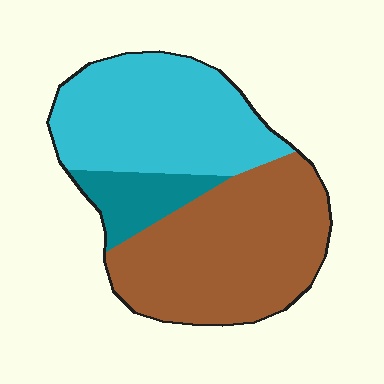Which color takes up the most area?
Brown, at roughly 50%.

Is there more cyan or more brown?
Brown.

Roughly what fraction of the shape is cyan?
Cyan takes up between a quarter and a half of the shape.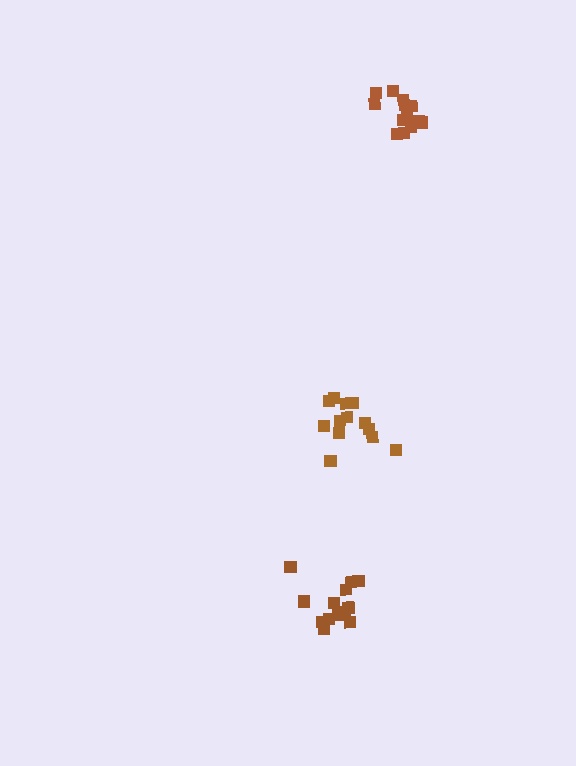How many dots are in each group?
Group 1: 13 dots, Group 2: 14 dots, Group 3: 13 dots (40 total).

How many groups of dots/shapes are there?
There are 3 groups.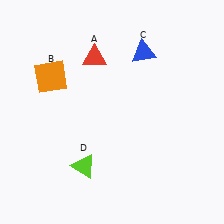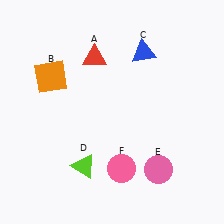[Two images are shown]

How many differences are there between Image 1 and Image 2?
There are 2 differences between the two images.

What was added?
A pink circle (E), a pink circle (F) were added in Image 2.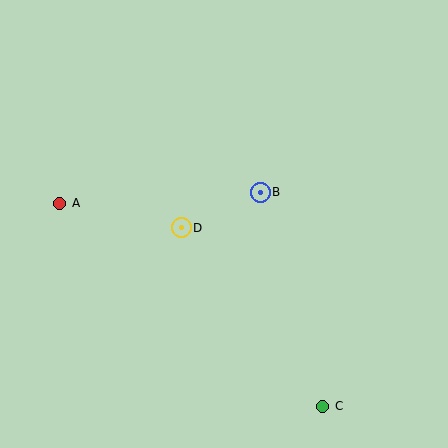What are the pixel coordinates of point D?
Point D is at (181, 228).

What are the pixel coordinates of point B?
Point B is at (260, 192).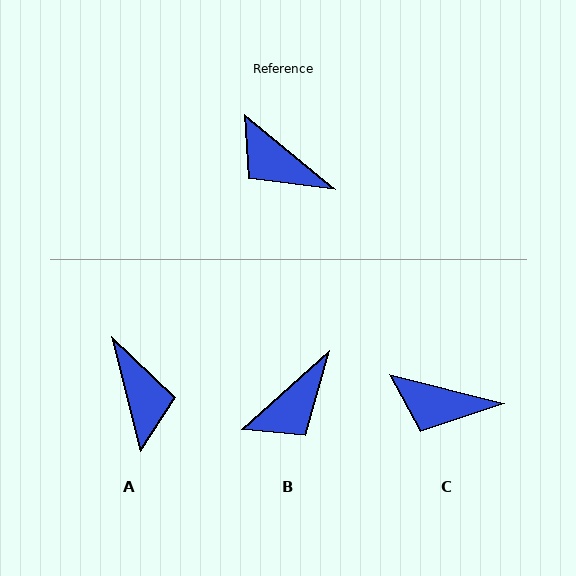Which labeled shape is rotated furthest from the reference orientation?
A, about 144 degrees away.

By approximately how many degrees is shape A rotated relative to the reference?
Approximately 144 degrees counter-clockwise.